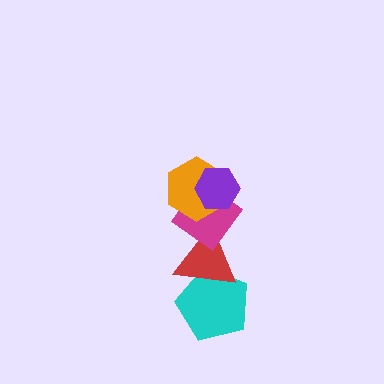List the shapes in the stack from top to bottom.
From top to bottom: the purple hexagon, the orange hexagon, the magenta diamond, the red triangle, the cyan pentagon.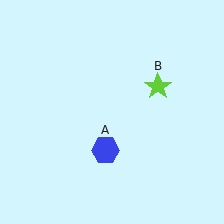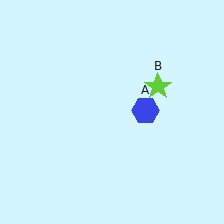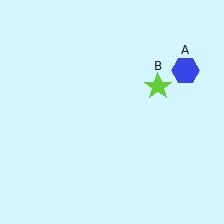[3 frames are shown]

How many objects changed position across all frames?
1 object changed position: blue hexagon (object A).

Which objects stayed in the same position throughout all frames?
Lime star (object B) remained stationary.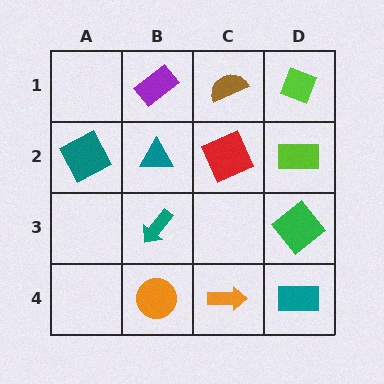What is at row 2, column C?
A red square.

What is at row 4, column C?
An orange arrow.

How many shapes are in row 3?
2 shapes.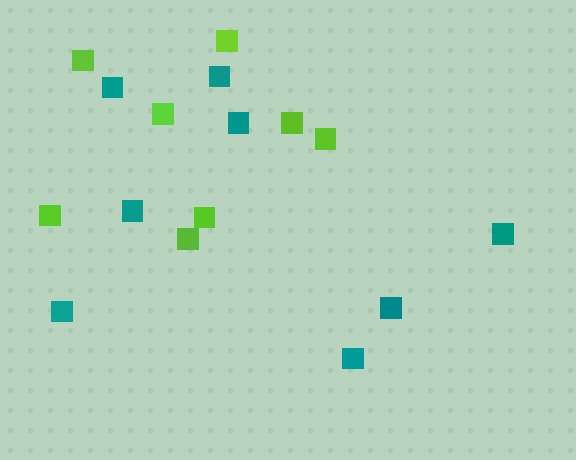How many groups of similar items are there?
There are 2 groups: one group of lime squares (8) and one group of teal squares (8).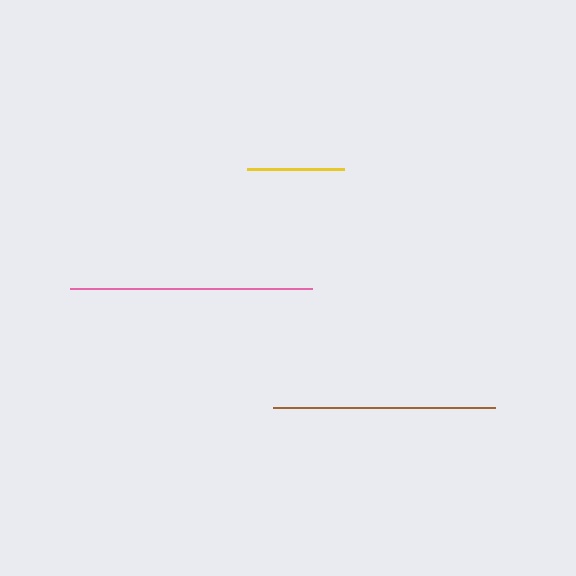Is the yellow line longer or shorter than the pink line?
The pink line is longer than the yellow line.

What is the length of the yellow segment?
The yellow segment is approximately 97 pixels long.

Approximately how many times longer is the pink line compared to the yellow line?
The pink line is approximately 2.5 times the length of the yellow line.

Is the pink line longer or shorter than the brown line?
The pink line is longer than the brown line.